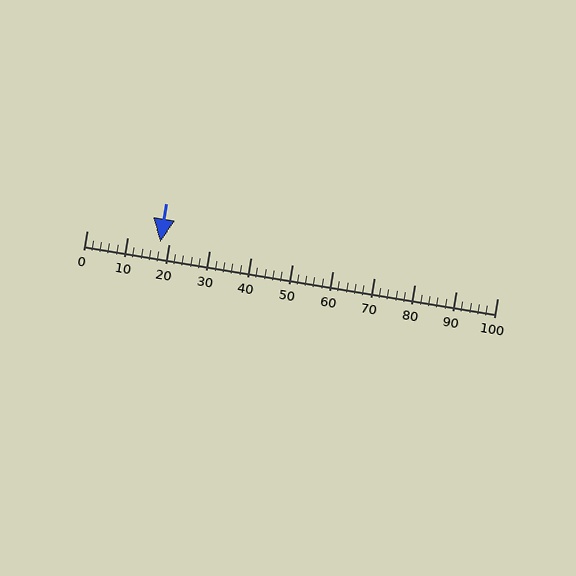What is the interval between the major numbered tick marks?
The major tick marks are spaced 10 units apart.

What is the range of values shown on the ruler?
The ruler shows values from 0 to 100.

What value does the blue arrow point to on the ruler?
The blue arrow points to approximately 18.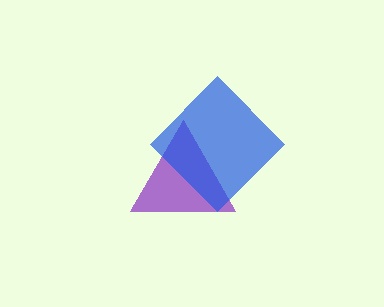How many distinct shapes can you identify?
There are 2 distinct shapes: a purple triangle, a blue diamond.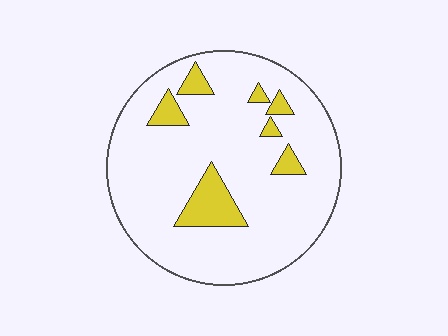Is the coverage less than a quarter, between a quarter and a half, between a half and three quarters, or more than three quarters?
Less than a quarter.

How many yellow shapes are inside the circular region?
7.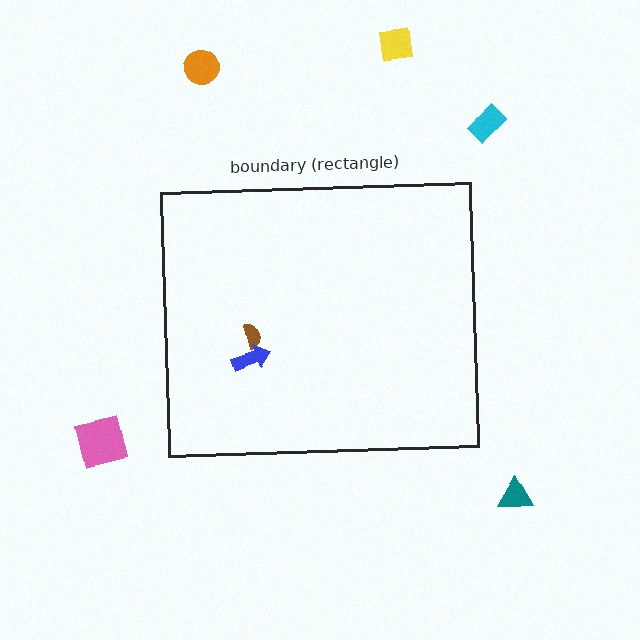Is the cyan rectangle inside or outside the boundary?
Outside.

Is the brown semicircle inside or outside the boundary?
Inside.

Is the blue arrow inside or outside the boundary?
Inside.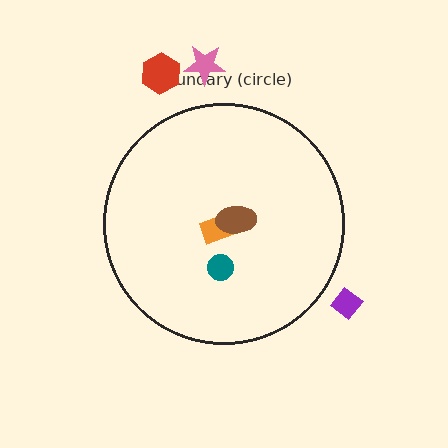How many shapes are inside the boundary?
3 inside, 3 outside.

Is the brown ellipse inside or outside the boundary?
Inside.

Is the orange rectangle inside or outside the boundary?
Inside.